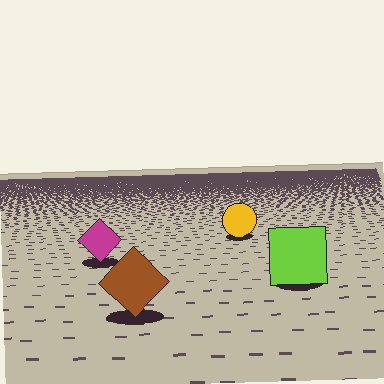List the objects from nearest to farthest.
From nearest to farthest: the brown diamond, the lime square, the magenta diamond, the yellow circle.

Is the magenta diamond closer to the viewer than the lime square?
No. The lime square is closer — you can tell from the texture gradient: the ground texture is coarser near it.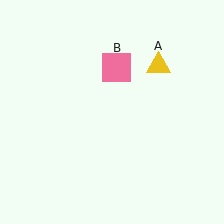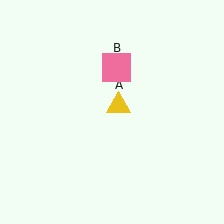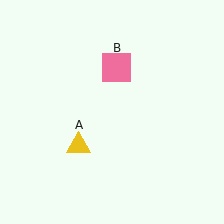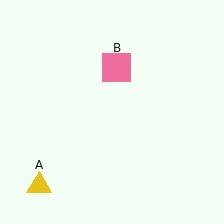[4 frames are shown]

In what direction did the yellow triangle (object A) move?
The yellow triangle (object A) moved down and to the left.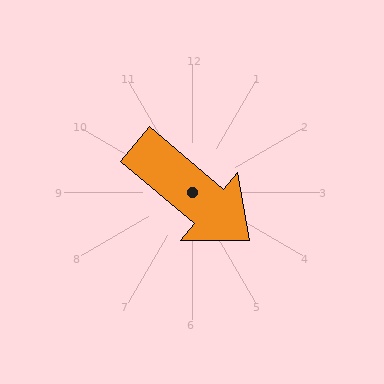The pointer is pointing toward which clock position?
Roughly 4 o'clock.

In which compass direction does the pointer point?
Southeast.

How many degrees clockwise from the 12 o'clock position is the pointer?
Approximately 130 degrees.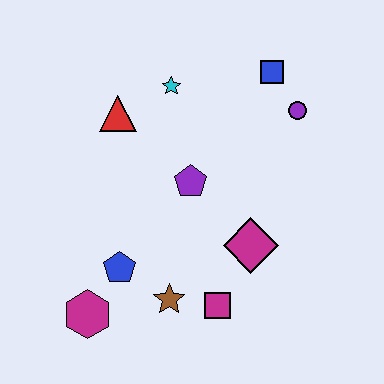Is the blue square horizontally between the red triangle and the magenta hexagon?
No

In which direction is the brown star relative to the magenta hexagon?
The brown star is to the right of the magenta hexagon.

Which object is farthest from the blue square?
The magenta hexagon is farthest from the blue square.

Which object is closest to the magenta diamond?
The magenta square is closest to the magenta diamond.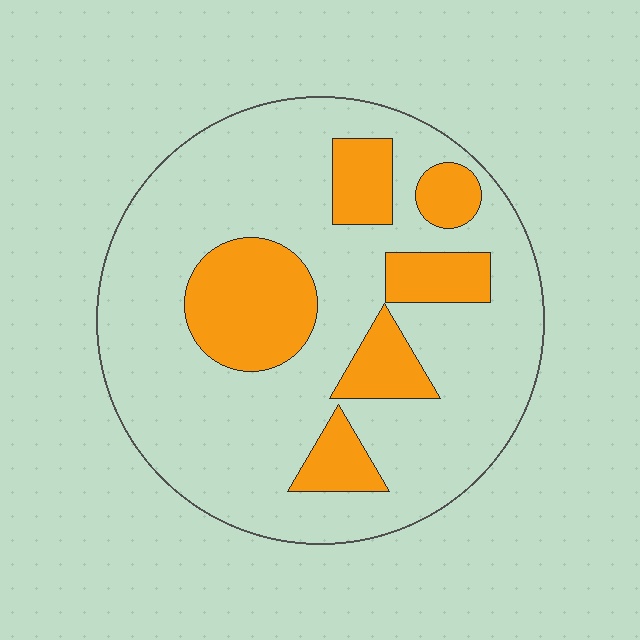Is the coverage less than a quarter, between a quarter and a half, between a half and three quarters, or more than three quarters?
Less than a quarter.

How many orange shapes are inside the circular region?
6.